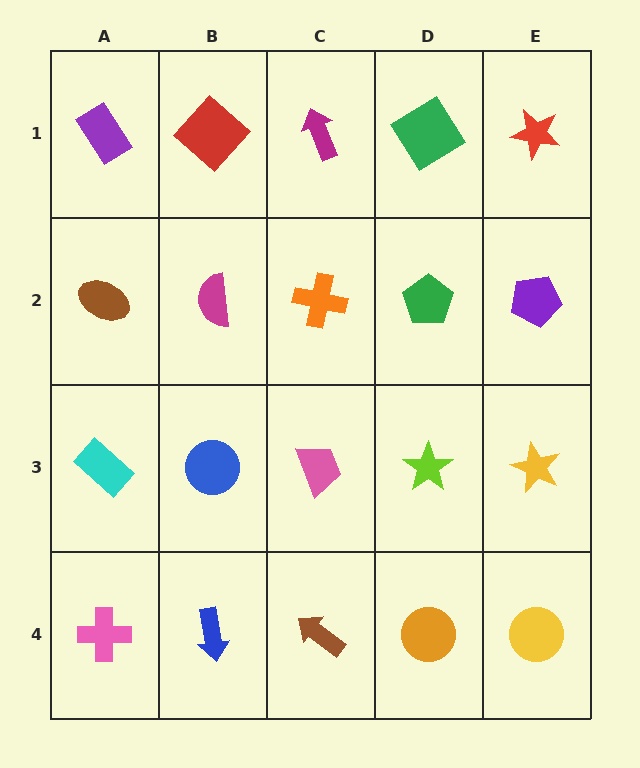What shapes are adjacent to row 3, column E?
A purple pentagon (row 2, column E), a yellow circle (row 4, column E), a lime star (row 3, column D).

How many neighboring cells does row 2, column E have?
3.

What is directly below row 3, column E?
A yellow circle.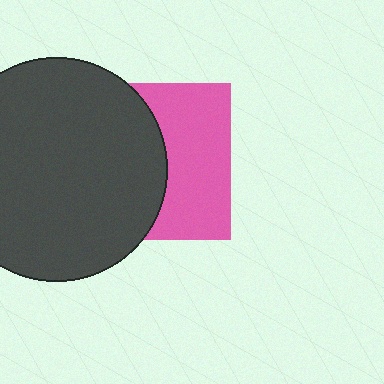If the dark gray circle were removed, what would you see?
You would see the complete pink square.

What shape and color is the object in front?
The object in front is a dark gray circle.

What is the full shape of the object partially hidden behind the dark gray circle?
The partially hidden object is a pink square.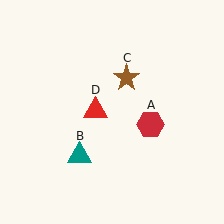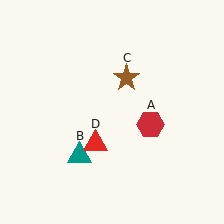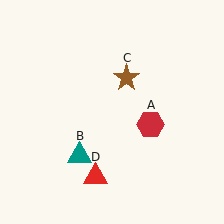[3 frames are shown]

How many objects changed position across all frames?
1 object changed position: red triangle (object D).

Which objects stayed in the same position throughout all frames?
Red hexagon (object A) and teal triangle (object B) and brown star (object C) remained stationary.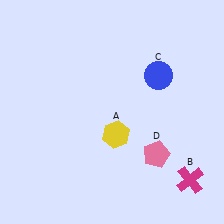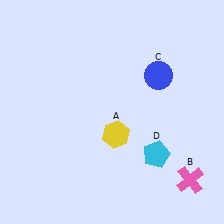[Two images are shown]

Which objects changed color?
B changed from magenta to pink. D changed from pink to cyan.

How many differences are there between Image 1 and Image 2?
There are 2 differences between the two images.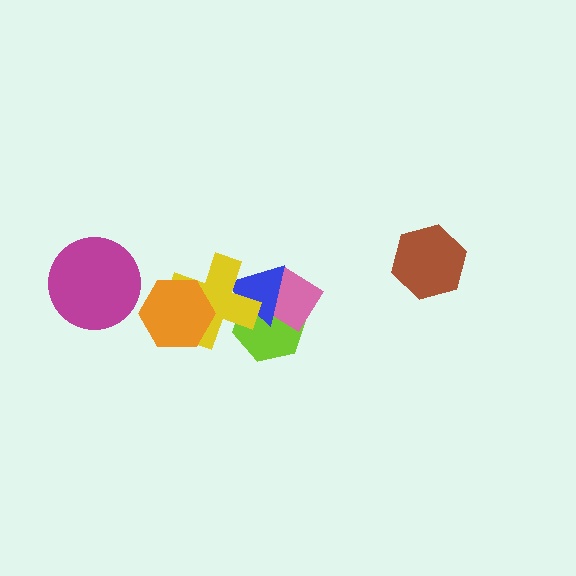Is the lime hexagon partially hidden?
Yes, it is partially covered by another shape.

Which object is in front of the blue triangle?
The yellow cross is in front of the blue triangle.